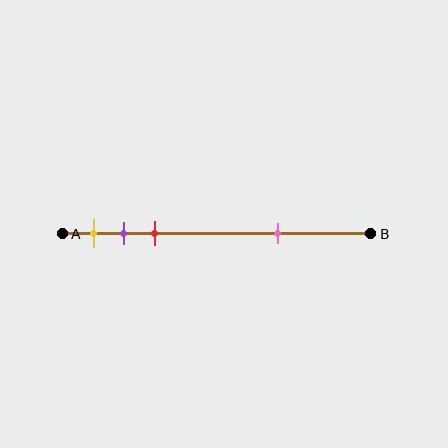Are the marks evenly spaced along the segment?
No, the marks are not evenly spaced.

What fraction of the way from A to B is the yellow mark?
The yellow mark is approximately 10% (0.1) of the way from A to B.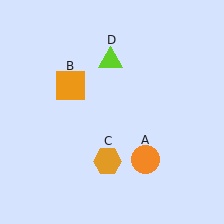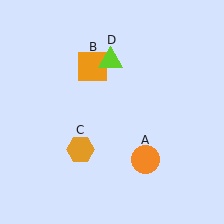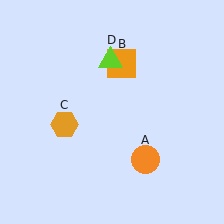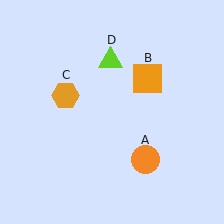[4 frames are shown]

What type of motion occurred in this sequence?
The orange square (object B), orange hexagon (object C) rotated clockwise around the center of the scene.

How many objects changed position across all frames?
2 objects changed position: orange square (object B), orange hexagon (object C).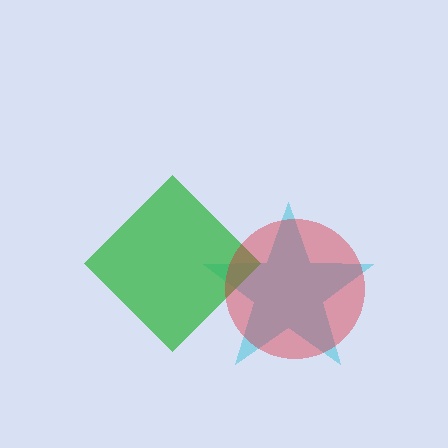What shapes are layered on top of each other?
The layered shapes are: a cyan star, a green diamond, a red circle.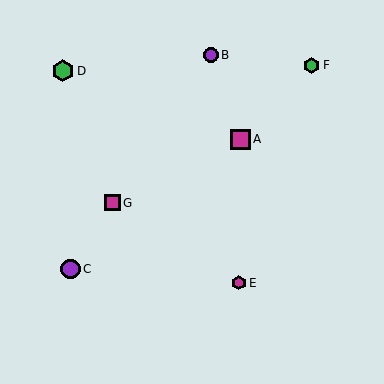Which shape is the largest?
The green hexagon (labeled D) is the largest.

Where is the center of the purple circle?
The center of the purple circle is at (70, 269).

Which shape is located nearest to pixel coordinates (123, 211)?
The magenta square (labeled G) at (112, 203) is nearest to that location.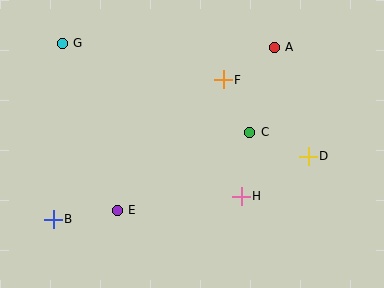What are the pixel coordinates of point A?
Point A is at (274, 47).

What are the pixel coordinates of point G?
Point G is at (62, 43).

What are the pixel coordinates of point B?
Point B is at (53, 219).